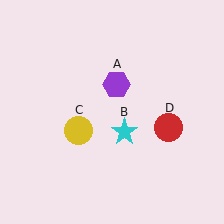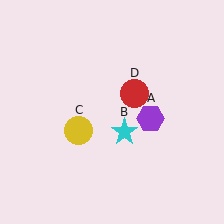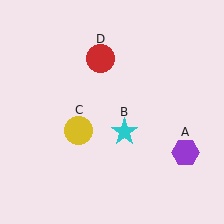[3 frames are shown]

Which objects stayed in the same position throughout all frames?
Cyan star (object B) and yellow circle (object C) remained stationary.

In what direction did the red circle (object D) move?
The red circle (object D) moved up and to the left.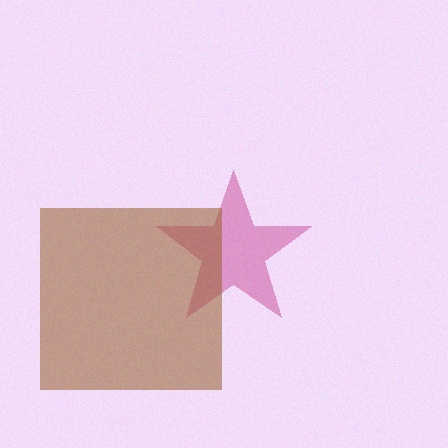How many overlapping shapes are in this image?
There are 2 overlapping shapes in the image.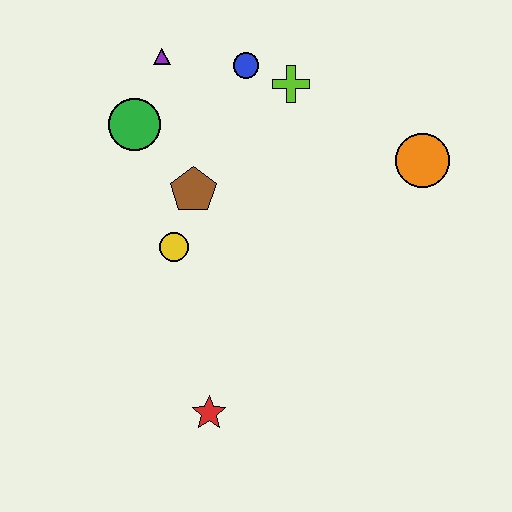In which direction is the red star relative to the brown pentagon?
The red star is below the brown pentagon.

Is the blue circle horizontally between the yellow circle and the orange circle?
Yes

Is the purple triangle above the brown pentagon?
Yes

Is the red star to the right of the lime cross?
No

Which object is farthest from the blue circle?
The red star is farthest from the blue circle.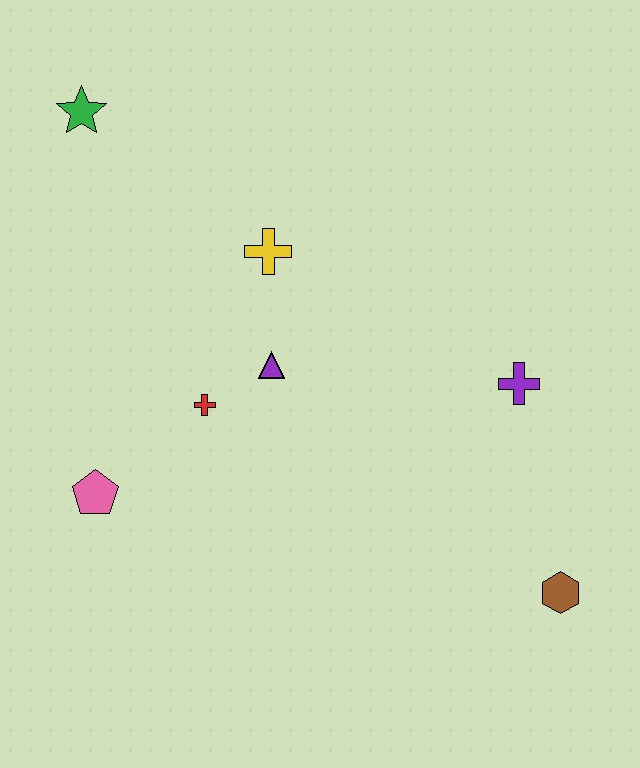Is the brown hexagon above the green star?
No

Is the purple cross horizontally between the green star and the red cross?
No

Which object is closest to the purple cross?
The brown hexagon is closest to the purple cross.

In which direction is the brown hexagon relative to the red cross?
The brown hexagon is to the right of the red cross.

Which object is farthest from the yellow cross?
The brown hexagon is farthest from the yellow cross.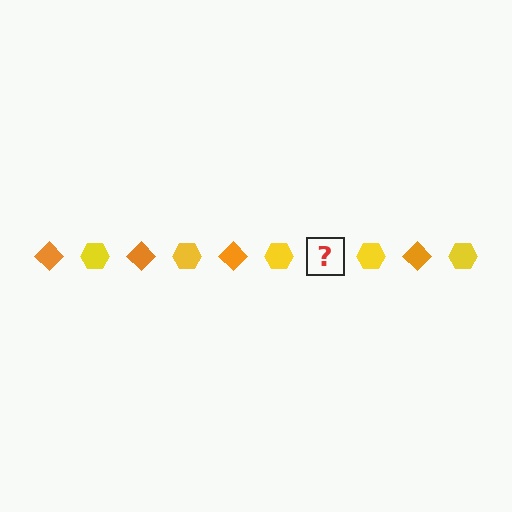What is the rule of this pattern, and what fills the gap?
The rule is that the pattern alternates between orange diamond and yellow hexagon. The gap should be filled with an orange diamond.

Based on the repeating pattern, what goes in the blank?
The blank should be an orange diamond.